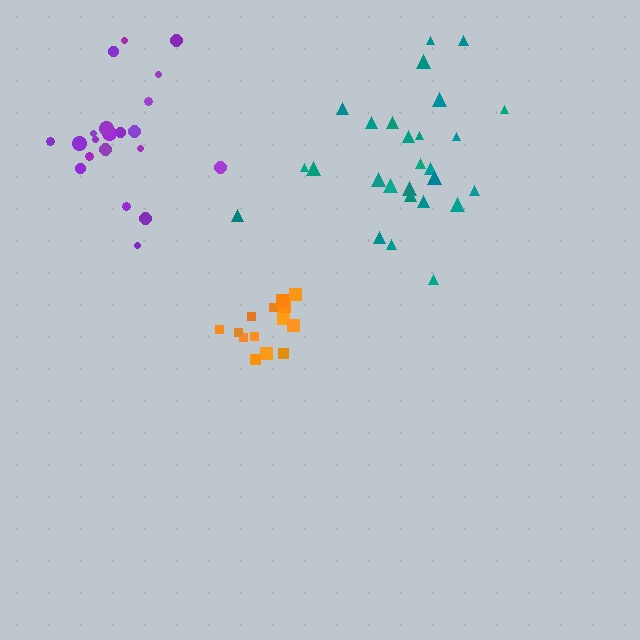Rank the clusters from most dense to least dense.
orange, purple, teal.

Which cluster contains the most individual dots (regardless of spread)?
Teal (27).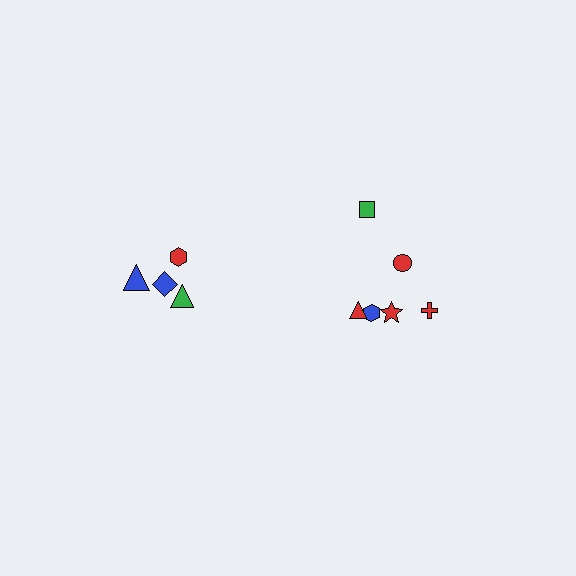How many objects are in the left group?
There are 4 objects.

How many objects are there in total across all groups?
There are 10 objects.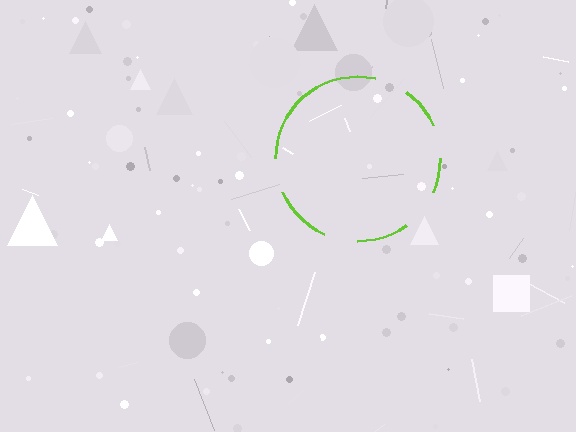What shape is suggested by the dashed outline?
The dashed outline suggests a circle.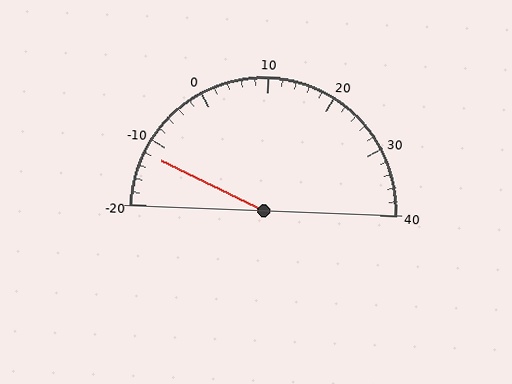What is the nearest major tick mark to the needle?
The nearest major tick mark is -10.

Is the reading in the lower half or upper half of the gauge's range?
The reading is in the lower half of the range (-20 to 40).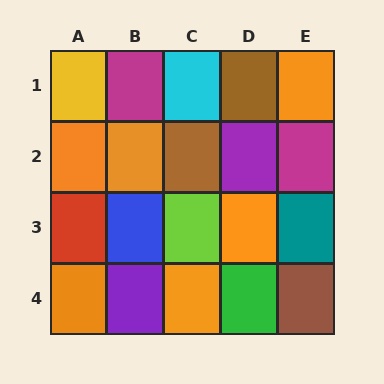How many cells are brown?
3 cells are brown.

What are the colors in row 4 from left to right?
Orange, purple, orange, green, brown.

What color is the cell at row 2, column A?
Orange.